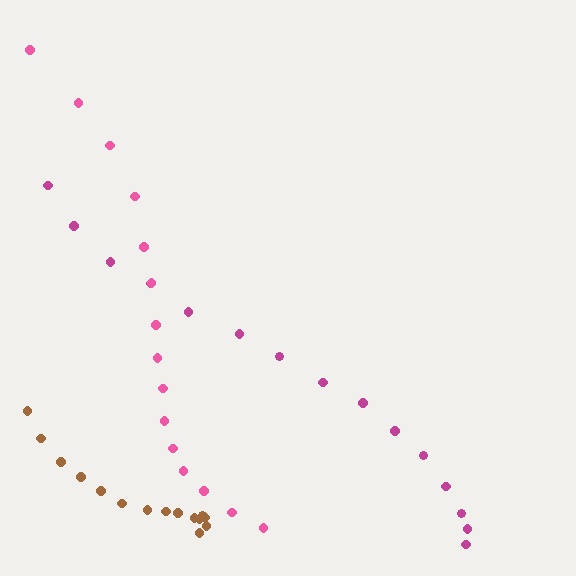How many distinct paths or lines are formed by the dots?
There are 3 distinct paths.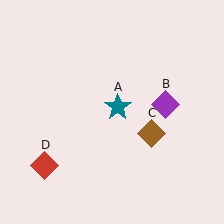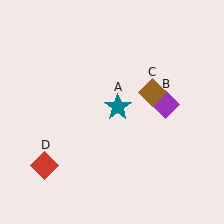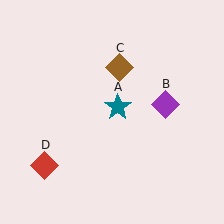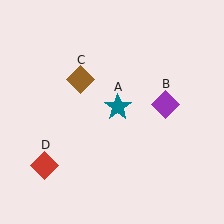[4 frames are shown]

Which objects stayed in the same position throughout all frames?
Teal star (object A) and purple diamond (object B) and red diamond (object D) remained stationary.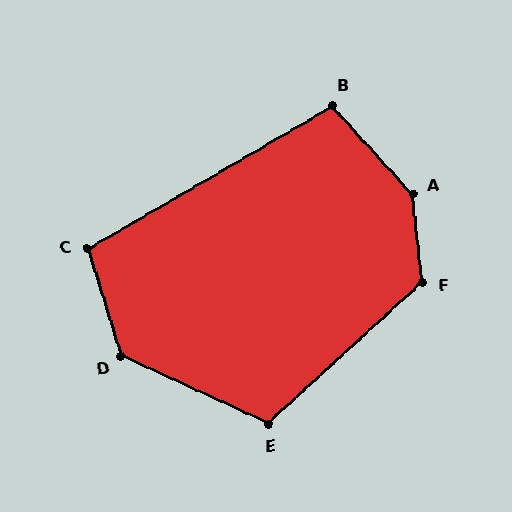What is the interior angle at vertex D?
Approximately 132 degrees (obtuse).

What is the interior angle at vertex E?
Approximately 113 degrees (obtuse).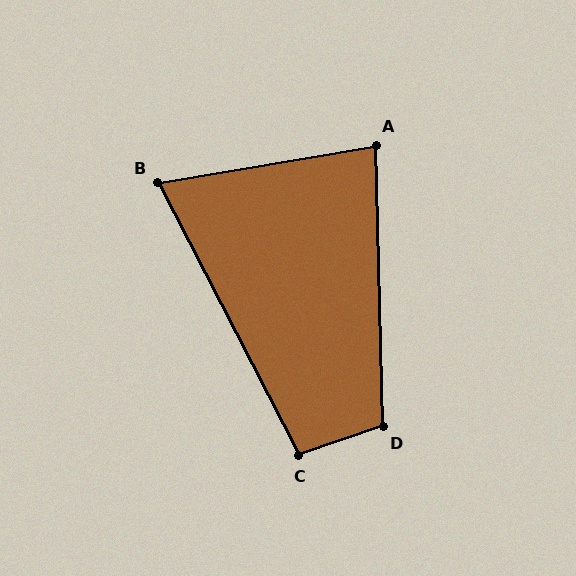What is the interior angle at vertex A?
Approximately 82 degrees (acute).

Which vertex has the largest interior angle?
D, at approximately 108 degrees.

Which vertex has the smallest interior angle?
B, at approximately 72 degrees.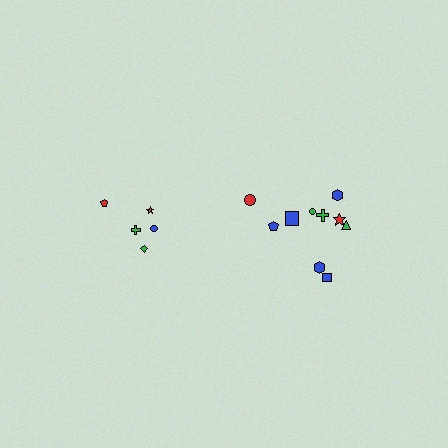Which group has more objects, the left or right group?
The right group.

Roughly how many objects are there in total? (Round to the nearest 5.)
Roughly 15 objects in total.